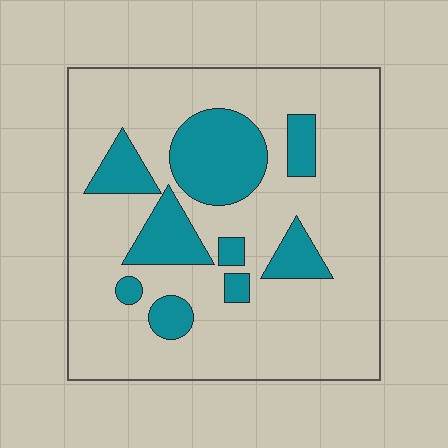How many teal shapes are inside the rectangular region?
9.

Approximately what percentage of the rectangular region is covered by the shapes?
Approximately 20%.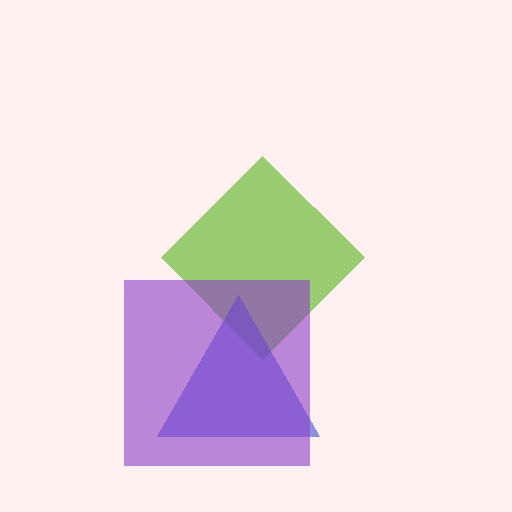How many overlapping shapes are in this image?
There are 3 overlapping shapes in the image.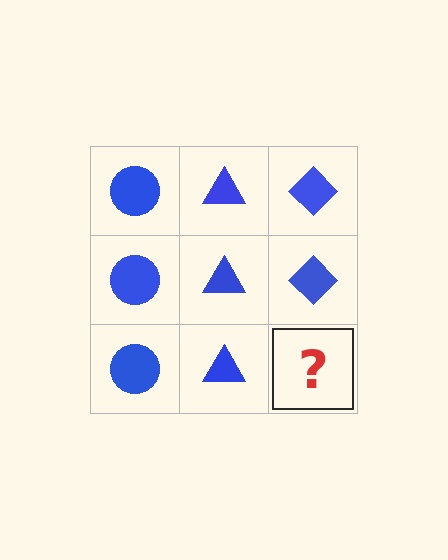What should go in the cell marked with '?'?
The missing cell should contain a blue diamond.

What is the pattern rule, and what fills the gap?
The rule is that each column has a consistent shape. The gap should be filled with a blue diamond.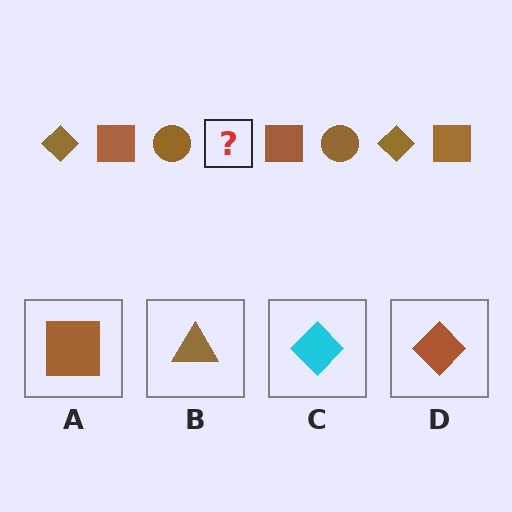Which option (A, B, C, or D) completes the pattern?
D.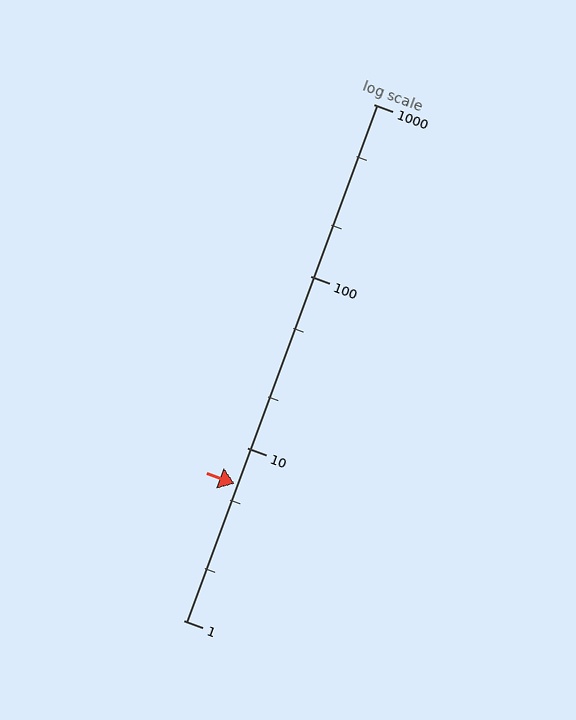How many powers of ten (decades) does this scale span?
The scale spans 3 decades, from 1 to 1000.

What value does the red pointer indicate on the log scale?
The pointer indicates approximately 6.2.